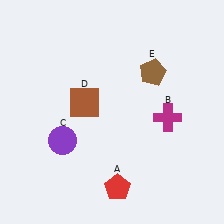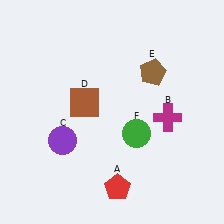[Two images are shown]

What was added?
A green circle (F) was added in Image 2.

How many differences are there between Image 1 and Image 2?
There is 1 difference between the two images.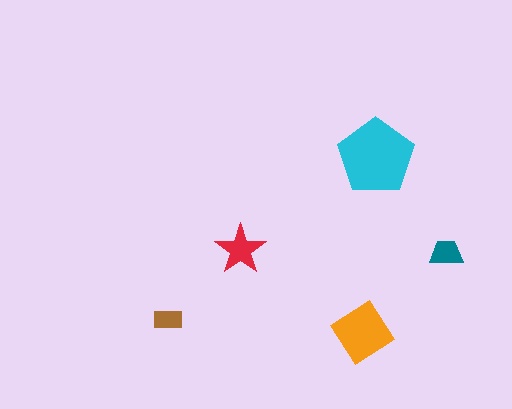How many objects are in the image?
There are 5 objects in the image.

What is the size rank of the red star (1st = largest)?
3rd.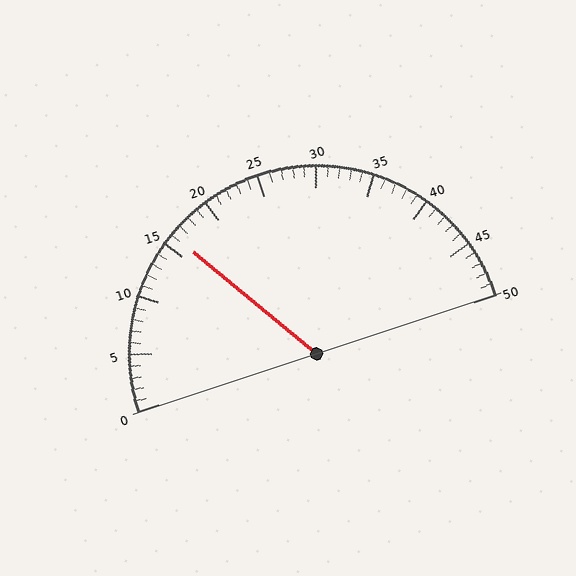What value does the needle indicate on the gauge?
The needle indicates approximately 16.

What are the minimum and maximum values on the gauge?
The gauge ranges from 0 to 50.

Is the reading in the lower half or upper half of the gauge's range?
The reading is in the lower half of the range (0 to 50).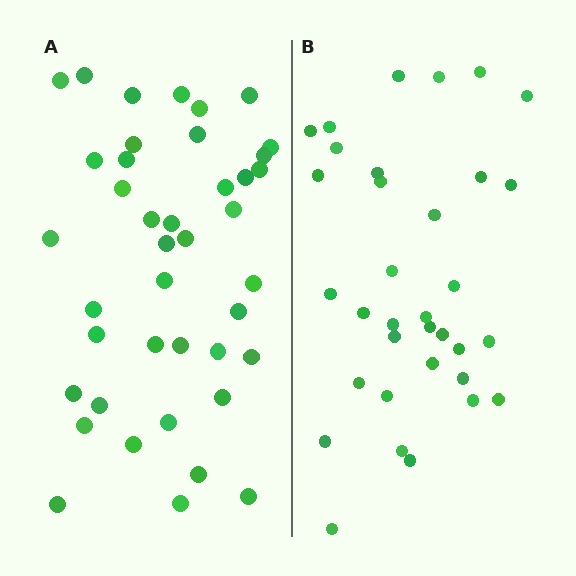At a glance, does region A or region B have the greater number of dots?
Region A (the left region) has more dots.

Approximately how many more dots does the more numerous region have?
Region A has roughly 8 or so more dots than region B.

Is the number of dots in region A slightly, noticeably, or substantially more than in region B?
Region A has only slightly more — the two regions are fairly close. The ratio is roughly 1.2 to 1.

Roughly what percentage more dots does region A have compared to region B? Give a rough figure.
About 20% more.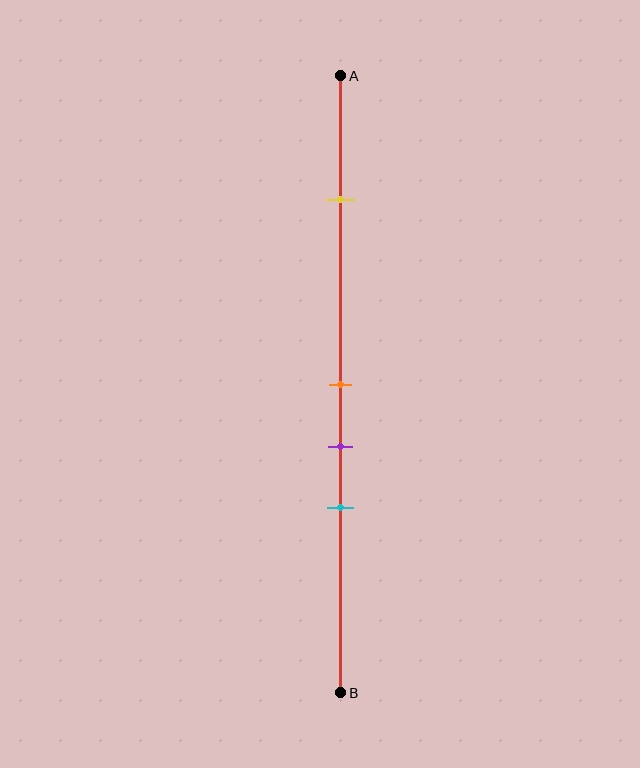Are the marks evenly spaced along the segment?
No, the marks are not evenly spaced.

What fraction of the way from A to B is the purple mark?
The purple mark is approximately 60% (0.6) of the way from A to B.